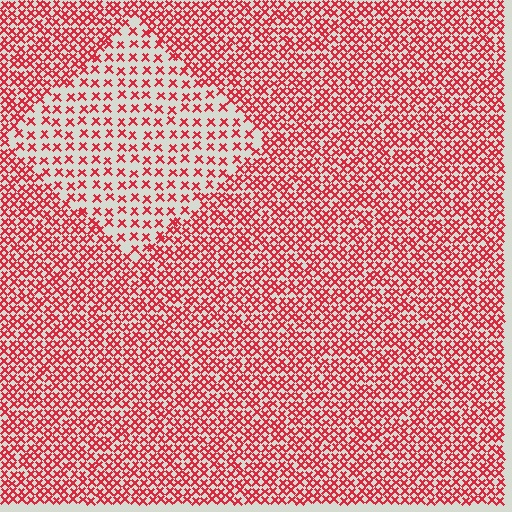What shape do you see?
I see a diamond.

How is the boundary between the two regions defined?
The boundary is defined by a change in element density (approximately 2.2x ratio). All elements are the same color, size, and shape.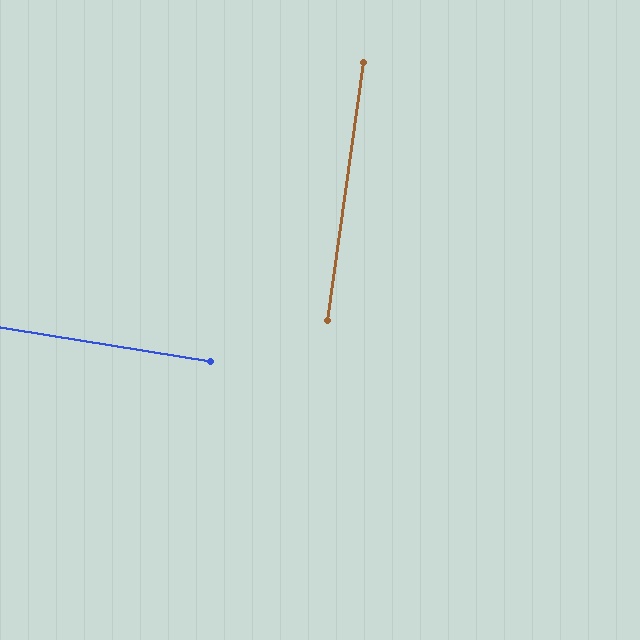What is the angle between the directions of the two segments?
Approximately 89 degrees.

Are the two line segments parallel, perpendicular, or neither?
Perpendicular — they meet at approximately 89°.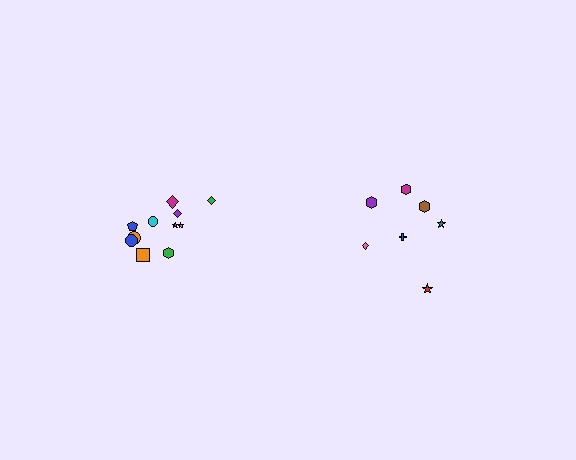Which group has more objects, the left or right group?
The left group.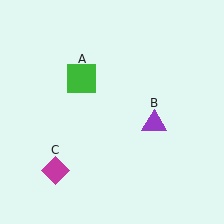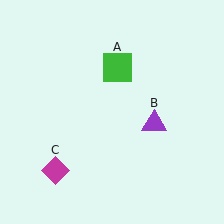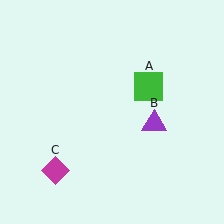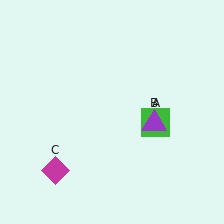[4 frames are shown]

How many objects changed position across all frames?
1 object changed position: green square (object A).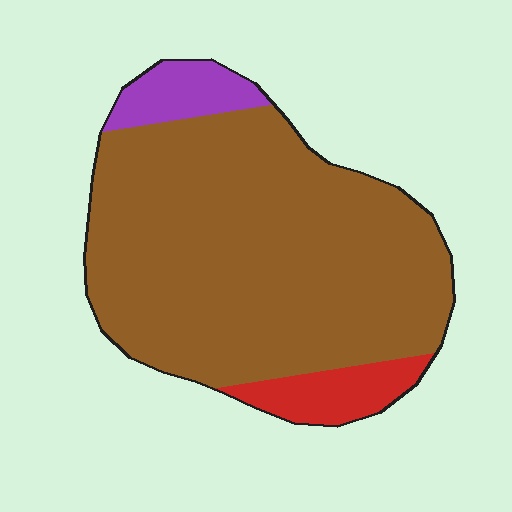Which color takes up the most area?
Brown, at roughly 85%.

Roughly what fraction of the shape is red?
Red takes up less than a sixth of the shape.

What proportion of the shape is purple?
Purple takes up about one tenth (1/10) of the shape.